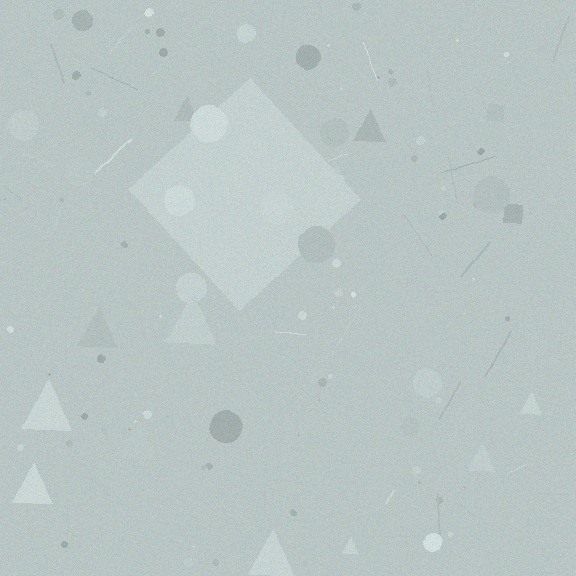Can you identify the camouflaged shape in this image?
The camouflaged shape is a diamond.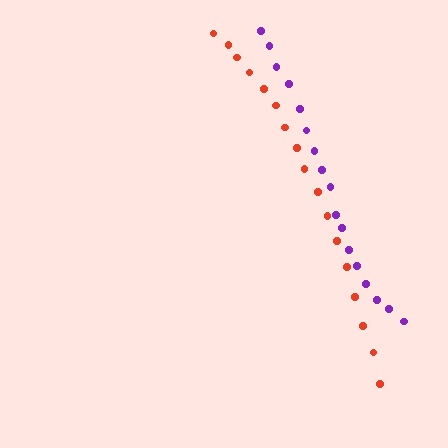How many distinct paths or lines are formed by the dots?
There are 2 distinct paths.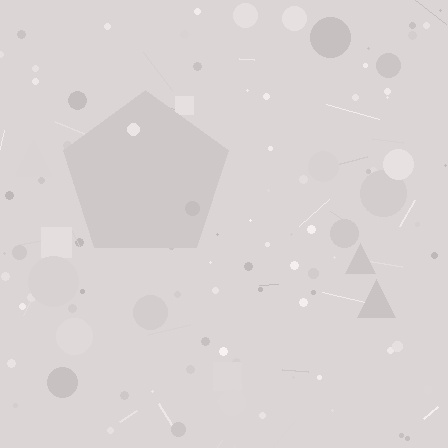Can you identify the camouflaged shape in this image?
The camouflaged shape is a pentagon.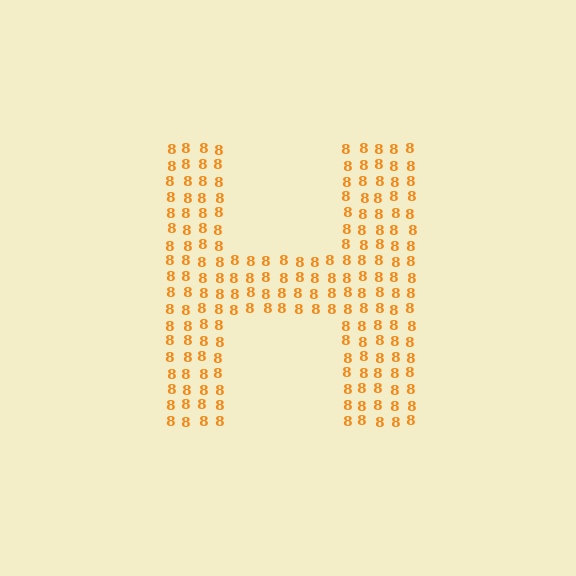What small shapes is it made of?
It is made of small digit 8's.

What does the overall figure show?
The overall figure shows the letter H.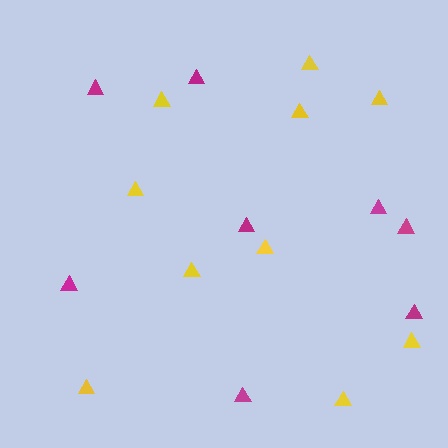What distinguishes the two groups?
There are 2 groups: one group of yellow triangles (10) and one group of magenta triangles (8).